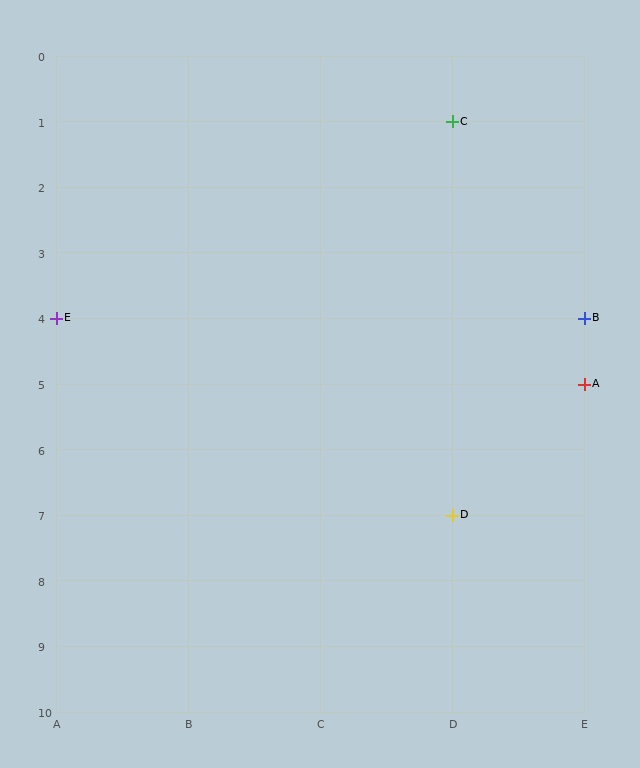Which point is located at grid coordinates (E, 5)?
Point A is at (E, 5).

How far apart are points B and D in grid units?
Points B and D are 1 column and 3 rows apart (about 3.2 grid units diagonally).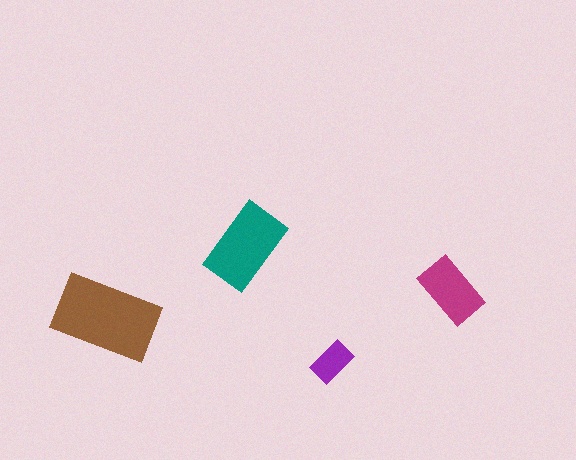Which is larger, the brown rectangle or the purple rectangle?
The brown one.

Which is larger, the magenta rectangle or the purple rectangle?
The magenta one.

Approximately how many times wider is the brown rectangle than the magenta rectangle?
About 1.5 times wider.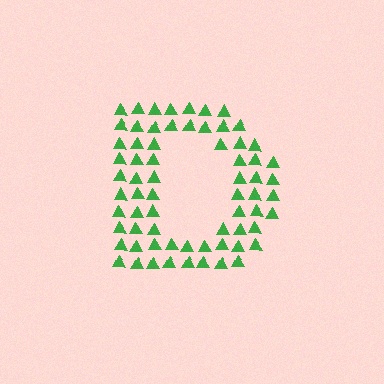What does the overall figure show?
The overall figure shows the letter D.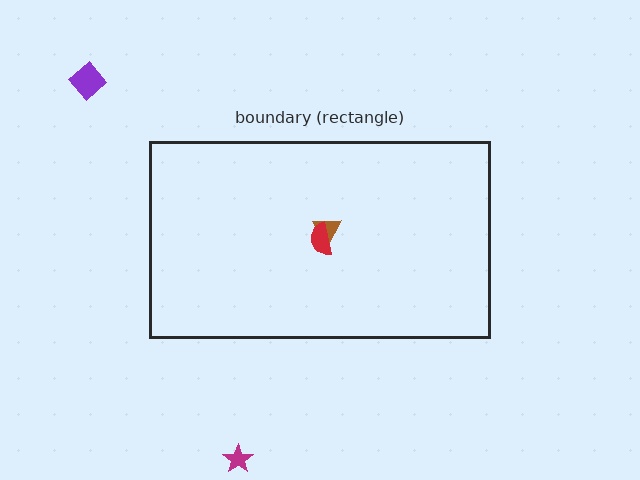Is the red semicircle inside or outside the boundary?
Inside.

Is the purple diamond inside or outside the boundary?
Outside.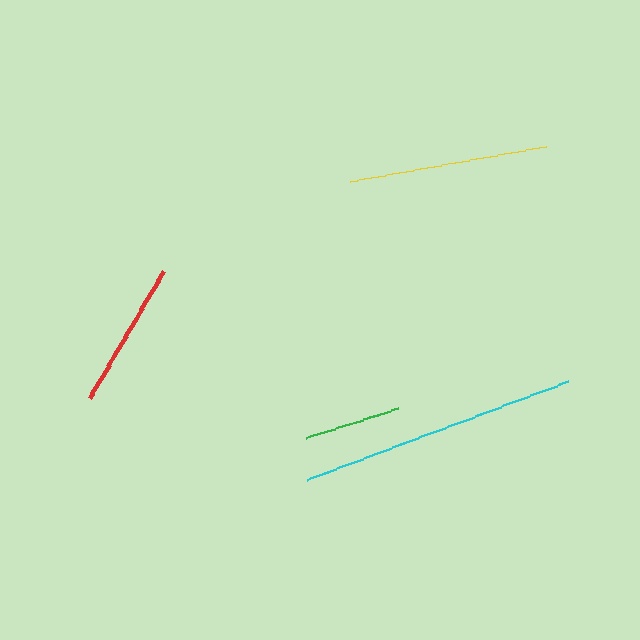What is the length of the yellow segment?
The yellow segment is approximately 200 pixels long.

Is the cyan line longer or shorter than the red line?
The cyan line is longer than the red line.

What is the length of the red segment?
The red segment is approximately 148 pixels long.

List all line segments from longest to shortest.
From longest to shortest: cyan, yellow, red, green.